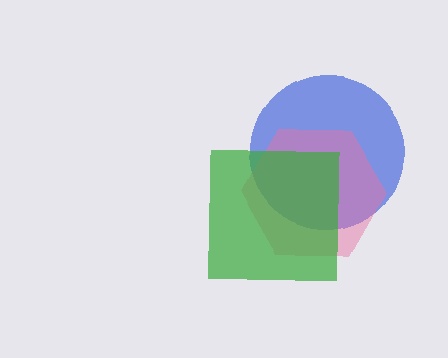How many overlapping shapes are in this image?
There are 3 overlapping shapes in the image.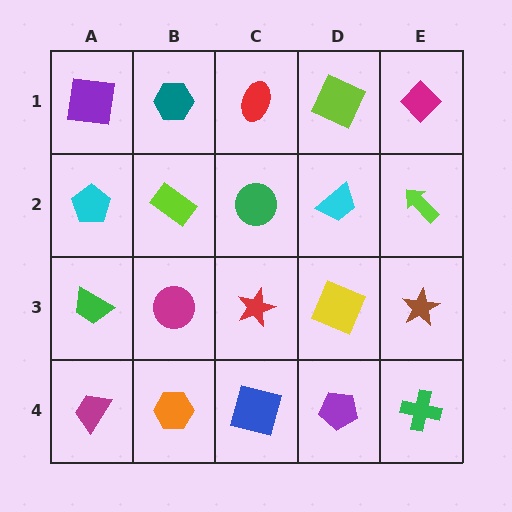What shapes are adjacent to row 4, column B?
A magenta circle (row 3, column B), a magenta trapezoid (row 4, column A), a blue square (row 4, column C).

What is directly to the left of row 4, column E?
A purple pentagon.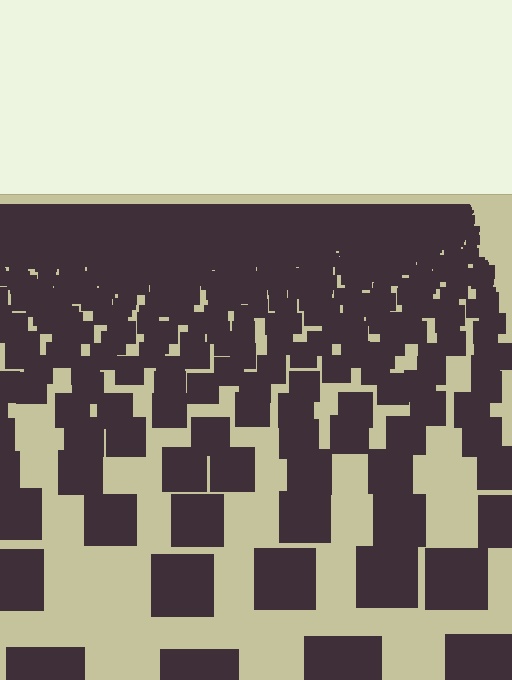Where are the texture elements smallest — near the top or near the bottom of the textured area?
Near the top.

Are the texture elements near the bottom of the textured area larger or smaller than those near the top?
Larger. Near the bottom, elements are closer to the viewer and appear at a bigger on-screen size.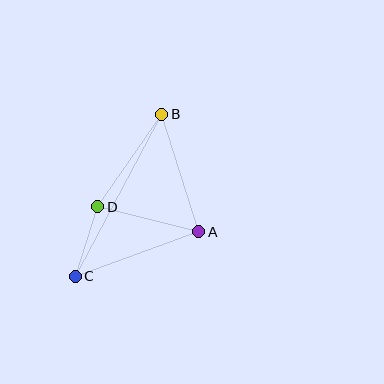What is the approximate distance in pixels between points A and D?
The distance between A and D is approximately 104 pixels.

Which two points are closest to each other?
Points C and D are closest to each other.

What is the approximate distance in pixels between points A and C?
The distance between A and C is approximately 131 pixels.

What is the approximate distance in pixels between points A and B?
The distance between A and B is approximately 123 pixels.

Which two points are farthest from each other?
Points B and C are farthest from each other.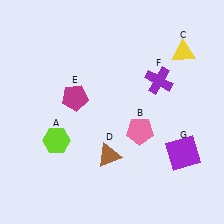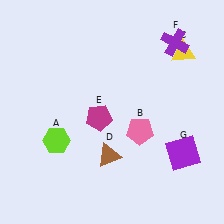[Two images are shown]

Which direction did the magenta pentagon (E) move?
The magenta pentagon (E) moved right.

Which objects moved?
The objects that moved are: the magenta pentagon (E), the purple cross (F).